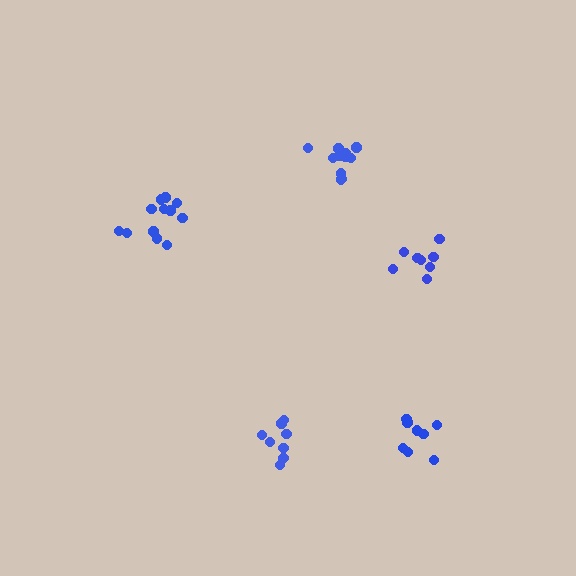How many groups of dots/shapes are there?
There are 5 groups.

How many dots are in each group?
Group 1: 8 dots, Group 2: 11 dots, Group 3: 8 dots, Group 4: 8 dots, Group 5: 12 dots (47 total).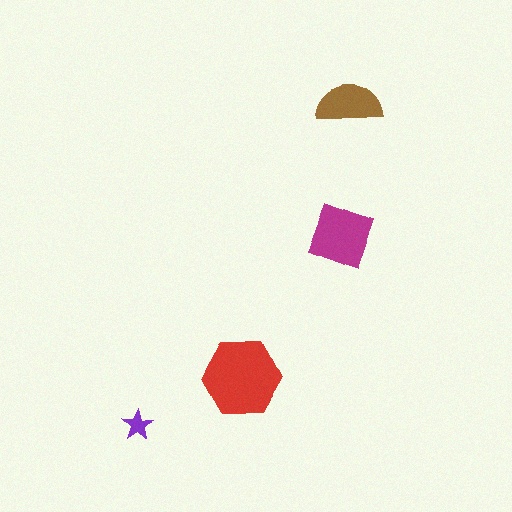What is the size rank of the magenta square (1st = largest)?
2nd.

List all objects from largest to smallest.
The red hexagon, the magenta square, the brown semicircle, the purple star.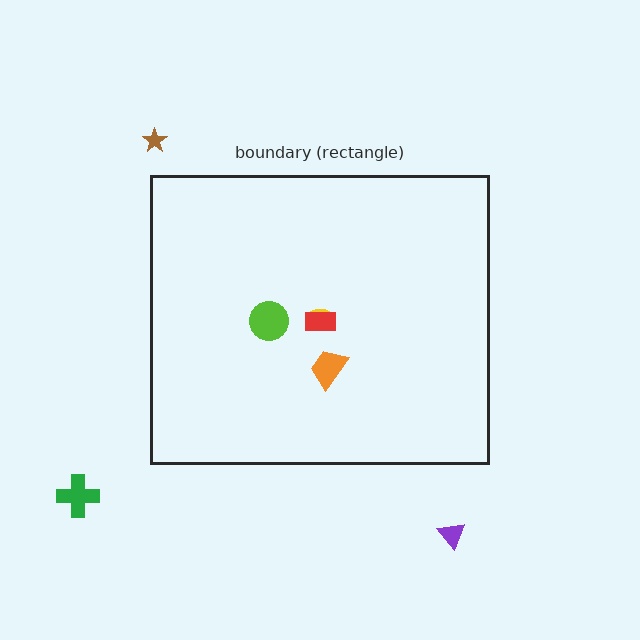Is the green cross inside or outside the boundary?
Outside.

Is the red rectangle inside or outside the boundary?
Inside.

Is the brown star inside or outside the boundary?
Outside.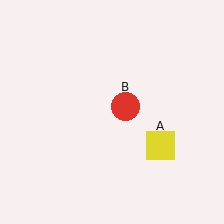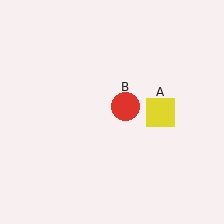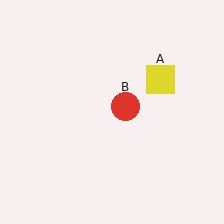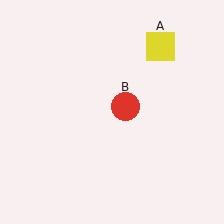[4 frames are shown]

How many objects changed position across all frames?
1 object changed position: yellow square (object A).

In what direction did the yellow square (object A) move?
The yellow square (object A) moved up.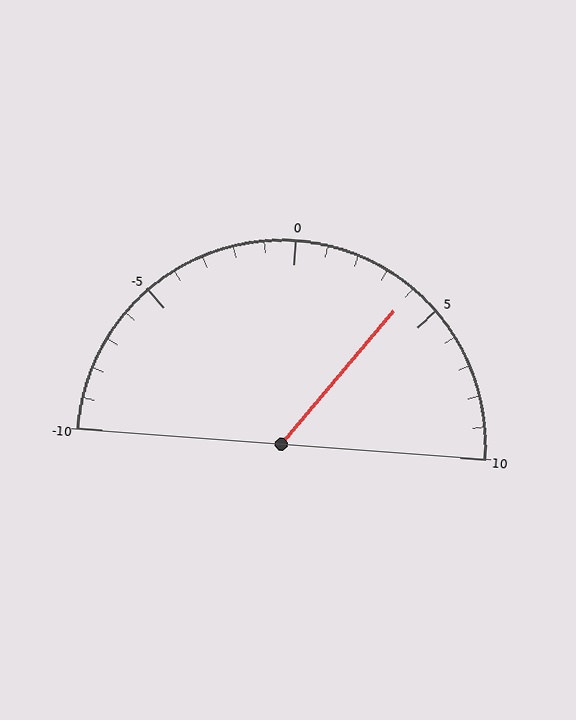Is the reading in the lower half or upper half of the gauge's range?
The reading is in the upper half of the range (-10 to 10).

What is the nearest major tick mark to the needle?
The nearest major tick mark is 5.